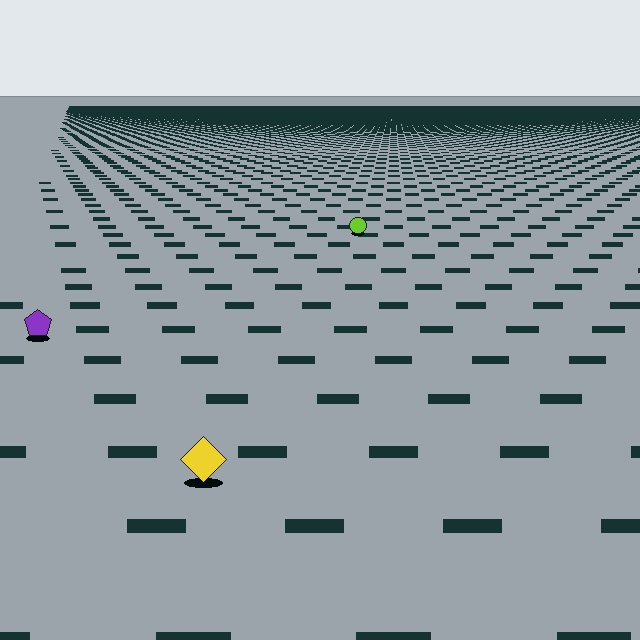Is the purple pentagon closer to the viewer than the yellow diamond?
No. The yellow diamond is closer — you can tell from the texture gradient: the ground texture is coarser near it.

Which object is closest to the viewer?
The yellow diamond is closest. The texture marks near it are larger and more spread out.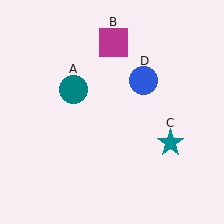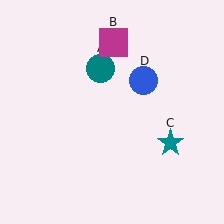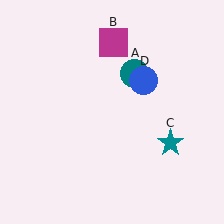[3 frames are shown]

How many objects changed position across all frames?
1 object changed position: teal circle (object A).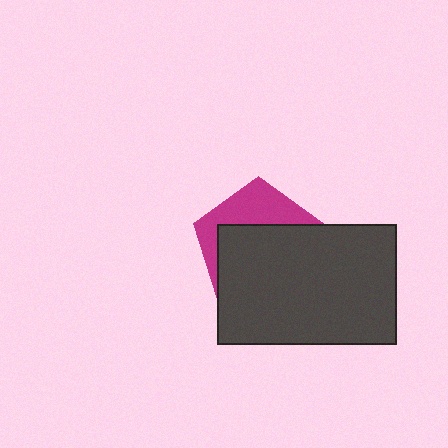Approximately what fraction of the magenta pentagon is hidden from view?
Roughly 64% of the magenta pentagon is hidden behind the dark gray rectangle.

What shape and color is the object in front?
The object in front is a dark gray rectangle.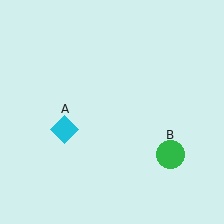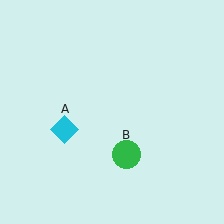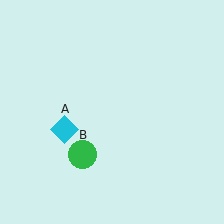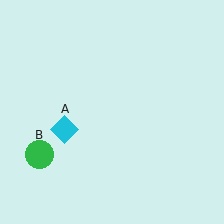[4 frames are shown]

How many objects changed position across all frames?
1 object changed position: green circle (object B).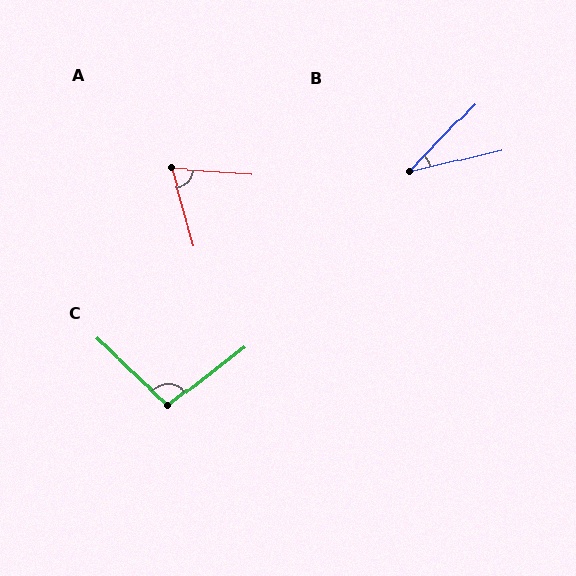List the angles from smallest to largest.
B (32°), A (70°), C (99°).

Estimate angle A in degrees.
Approximately 70 degrees.